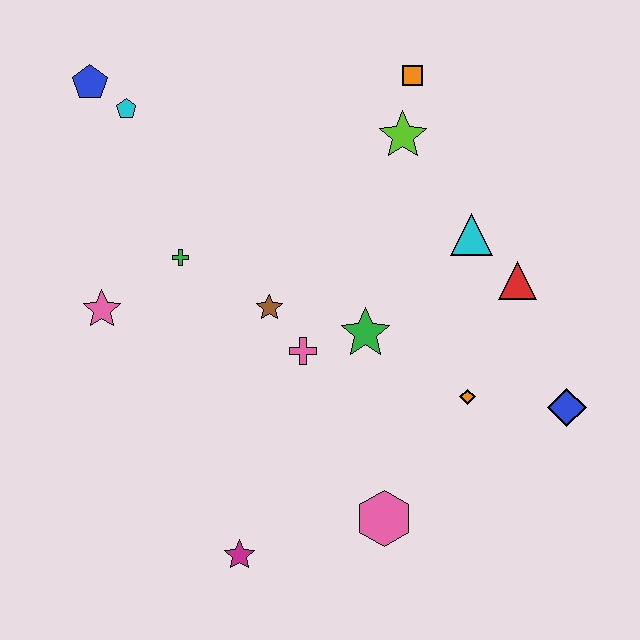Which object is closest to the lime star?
The orange square is closest to the lime star.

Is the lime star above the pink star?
Yes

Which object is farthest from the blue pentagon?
The blue diamond is farthest from the blue pentagon.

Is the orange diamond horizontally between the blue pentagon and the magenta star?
No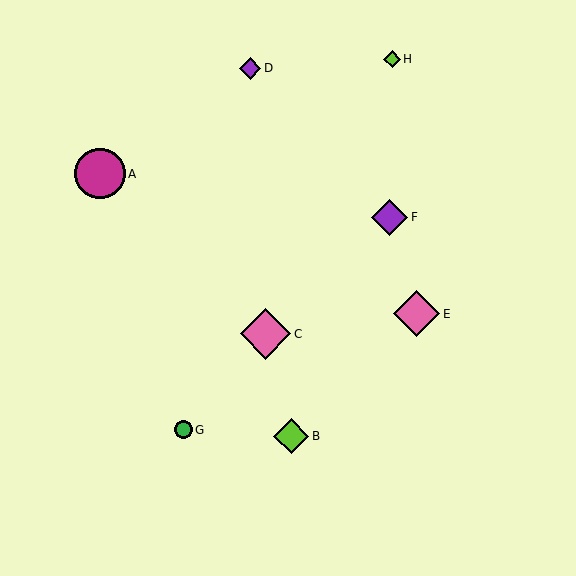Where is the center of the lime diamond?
The center of the lime diamond is at (291, 436).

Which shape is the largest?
The pink diamond (labeled C) is the largest.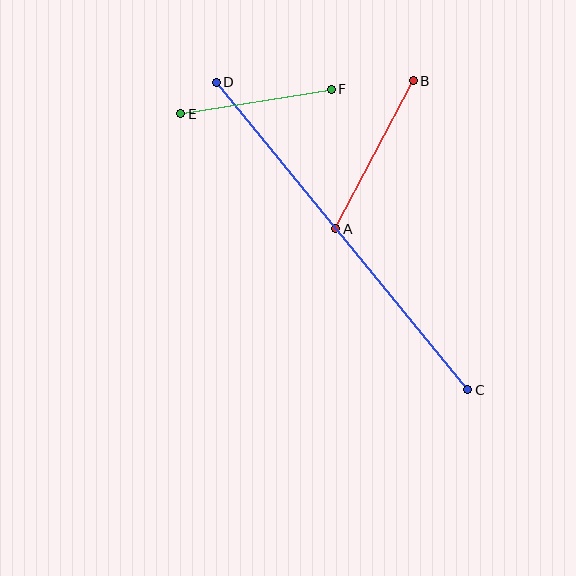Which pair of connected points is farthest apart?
Points C and D are farthest apart.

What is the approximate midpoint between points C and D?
The midpoint is at approximately (342, 236) pixels.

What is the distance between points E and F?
The distance is approximately 153 pixels.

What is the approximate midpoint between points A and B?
The midpoint is at approximately (374, 155) pixels.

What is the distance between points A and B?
The distance is approximately 167 pixels.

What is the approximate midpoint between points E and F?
The midpoint is at approximately (256, 102) pixels.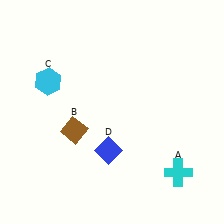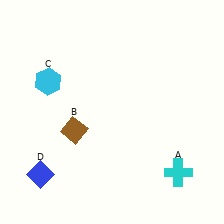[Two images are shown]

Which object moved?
The blue diamond (D) moved left.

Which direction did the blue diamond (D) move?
The blue diamond (D) moved left.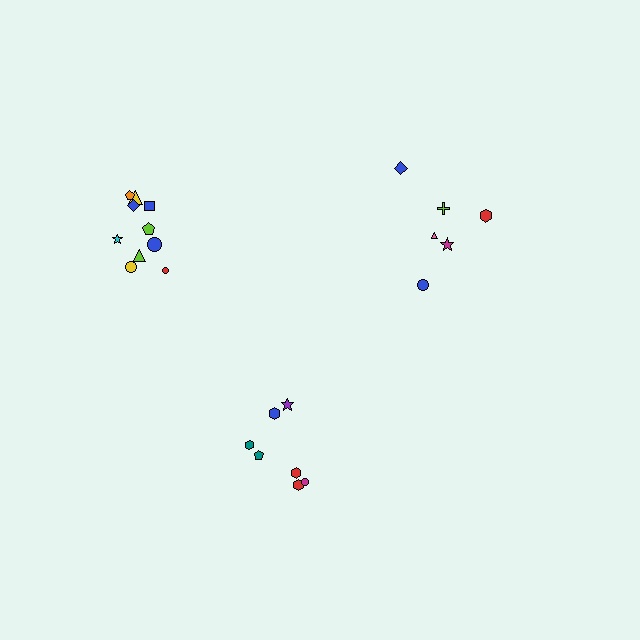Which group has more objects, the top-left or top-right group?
The top-left group.